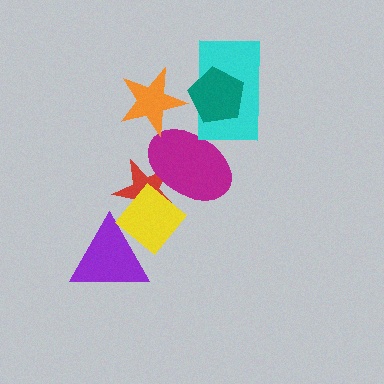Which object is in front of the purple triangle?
The yellow diamond is in front of the purple triangle.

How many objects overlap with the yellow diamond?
3 objects overlap with the yellow diamond.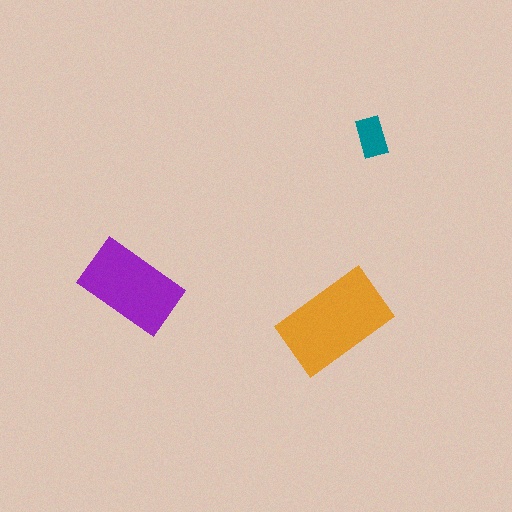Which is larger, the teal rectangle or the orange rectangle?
The orange one.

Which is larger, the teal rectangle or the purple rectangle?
The purple one.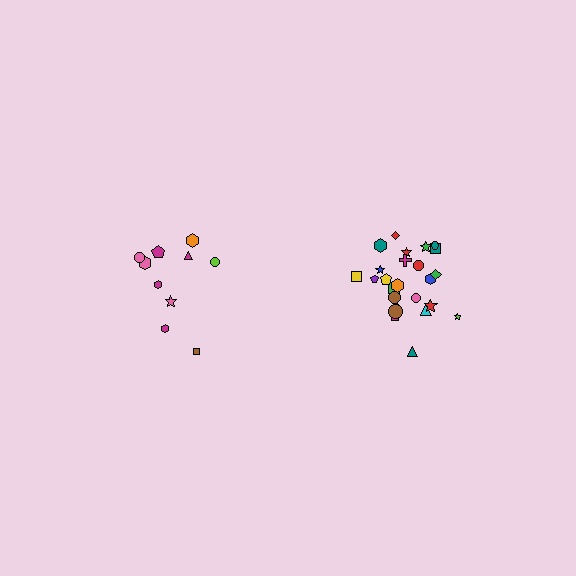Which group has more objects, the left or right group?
The right group.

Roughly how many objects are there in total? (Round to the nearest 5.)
Roughly 35 objects in total.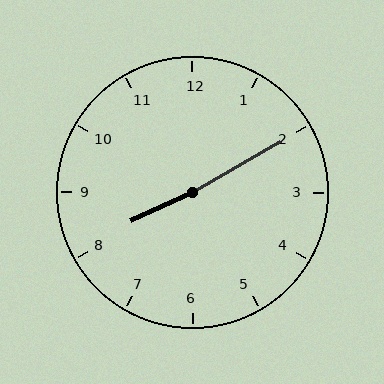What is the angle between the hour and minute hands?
Approximately 175 degrees.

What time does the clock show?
8:10.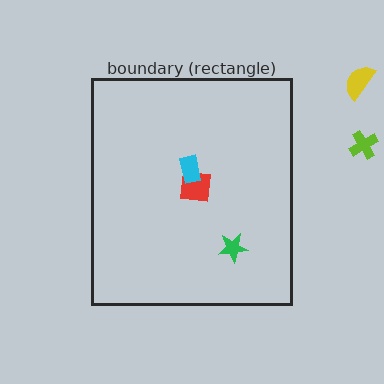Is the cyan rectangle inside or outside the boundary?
Inside.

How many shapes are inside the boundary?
3 inside, 2 outside.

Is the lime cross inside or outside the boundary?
Outside.